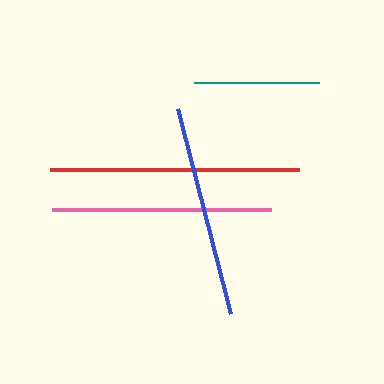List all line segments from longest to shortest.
From longest to shortest: red, pink, blue, teal.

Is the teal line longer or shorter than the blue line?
The blue line is longer than the teal line.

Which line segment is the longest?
The red line is the longest at approximately 249 pixels.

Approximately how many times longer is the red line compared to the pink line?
The red line is approximately 1.1 times the length of the pink line.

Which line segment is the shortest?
The teal line is the shortest at approximately 125 pixels.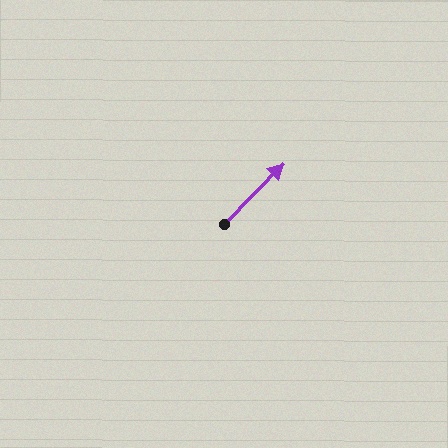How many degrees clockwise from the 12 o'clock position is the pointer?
Approximately 45 degrees.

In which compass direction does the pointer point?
Northeast.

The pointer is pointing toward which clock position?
Roughly 1 o'clock.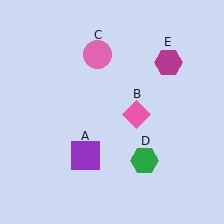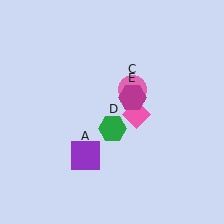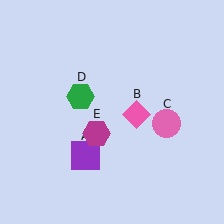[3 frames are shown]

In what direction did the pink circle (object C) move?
The pink circle (object C) moved down and to the right.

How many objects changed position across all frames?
3 objects changed position: pink circle (object C), green hexagon (object D), magenta hexagon (object E).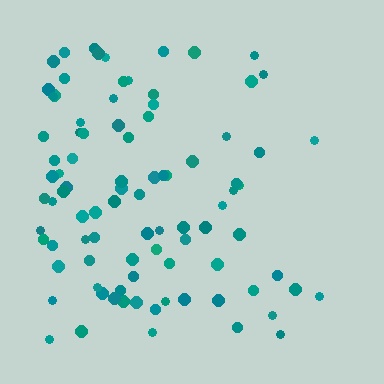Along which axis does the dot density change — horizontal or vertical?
Horizontal.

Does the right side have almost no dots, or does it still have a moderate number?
Still a moderate number, just noticeably fewer than the left.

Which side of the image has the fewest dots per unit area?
The right.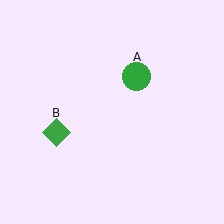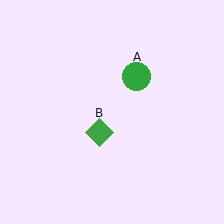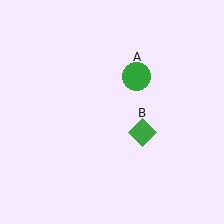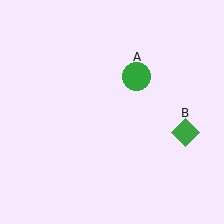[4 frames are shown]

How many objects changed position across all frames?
1 object changed position: green diamond (object B).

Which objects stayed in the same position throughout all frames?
Green circle (object A) remained stationary.